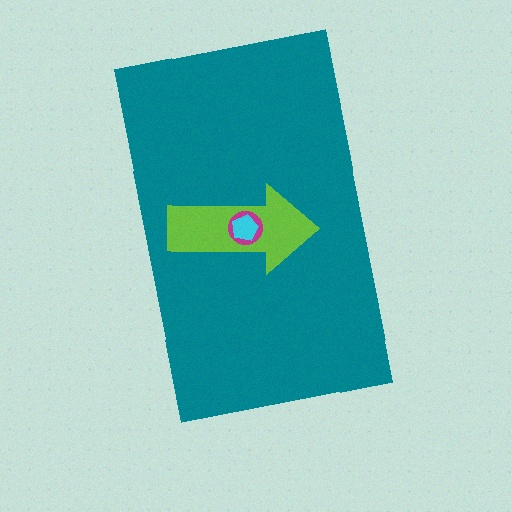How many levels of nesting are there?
4.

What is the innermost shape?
The cyan pentagon.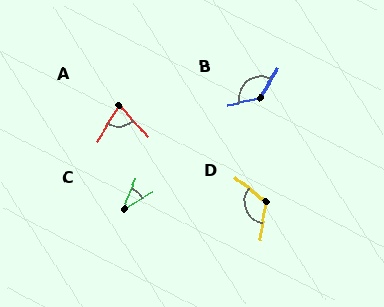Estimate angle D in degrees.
Approximately 120 degrees.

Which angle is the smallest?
C, at approximately 38 degrees.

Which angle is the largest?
B, at approximately 132 degrees.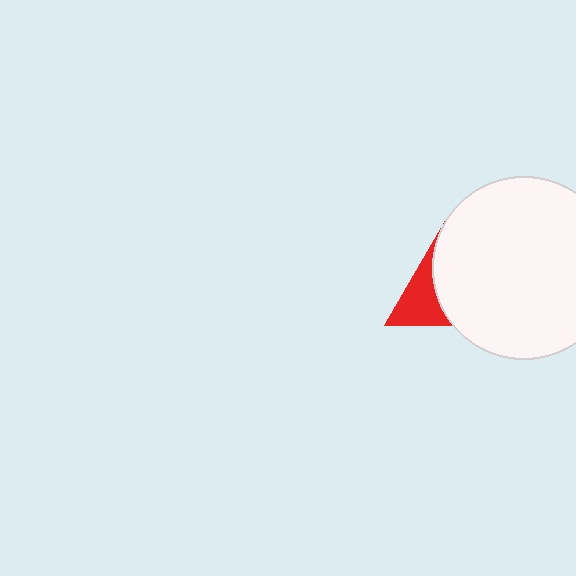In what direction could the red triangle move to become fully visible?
The red triangle could move left. That would shift it out from behind the white circle entirely.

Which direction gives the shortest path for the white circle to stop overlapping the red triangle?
Moving right gives the shortest separation.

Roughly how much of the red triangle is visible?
A small part of it is visible (roughly 37%).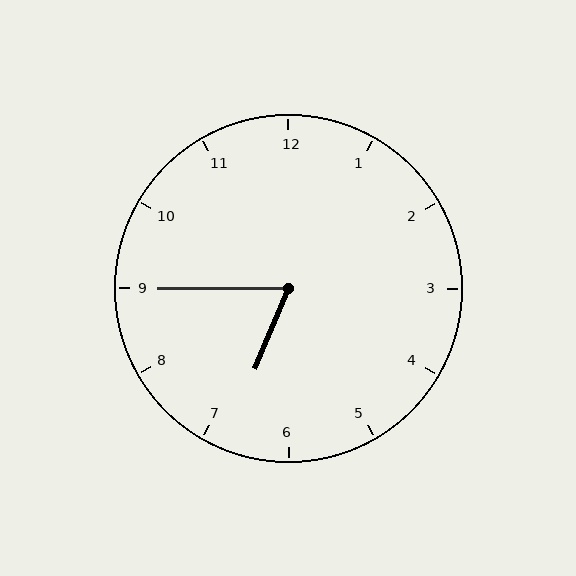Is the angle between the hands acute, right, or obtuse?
It is acute.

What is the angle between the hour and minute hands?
Approximately 68 degrees.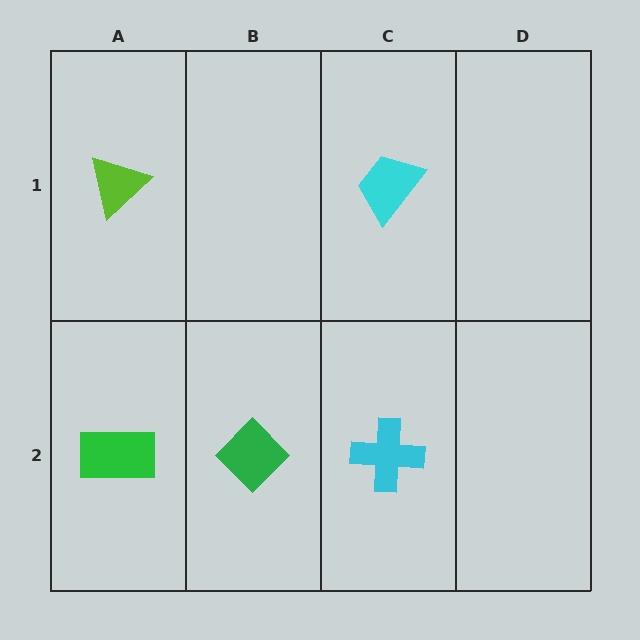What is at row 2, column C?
A cyan cross.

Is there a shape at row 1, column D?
No, that cell is empty.